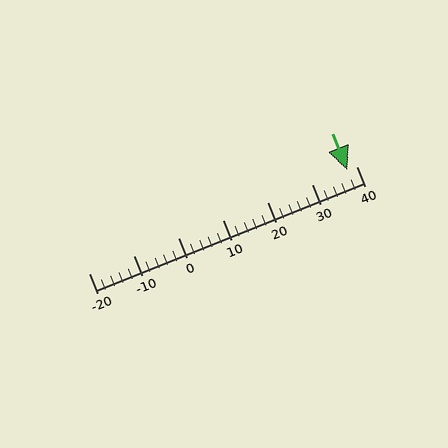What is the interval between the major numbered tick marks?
The major tick marks are spaced 10 units apart.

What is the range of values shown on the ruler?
The ruler shows values from -20 to 40.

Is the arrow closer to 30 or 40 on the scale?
The arrow is closer to 40.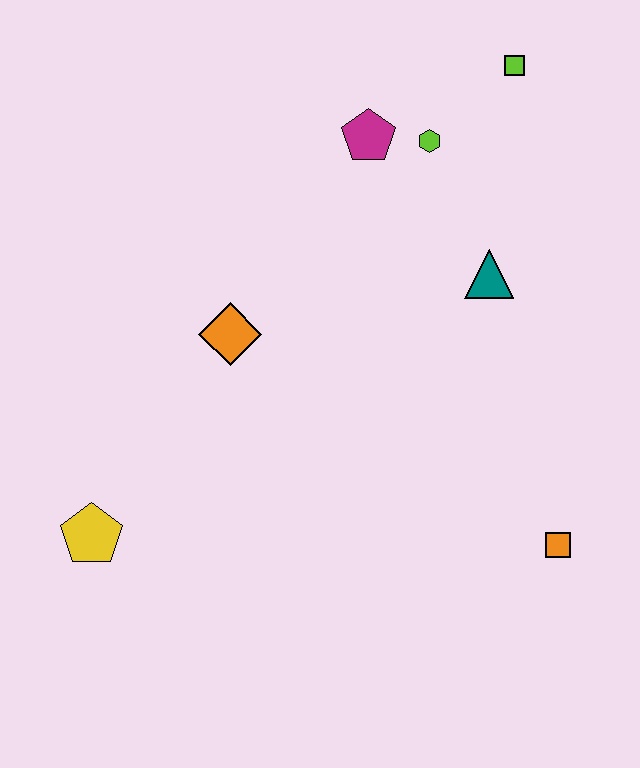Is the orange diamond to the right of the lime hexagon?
No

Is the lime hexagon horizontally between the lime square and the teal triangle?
No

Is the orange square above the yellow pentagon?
No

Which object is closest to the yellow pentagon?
The orange diamond is closest to the yellow pentagon.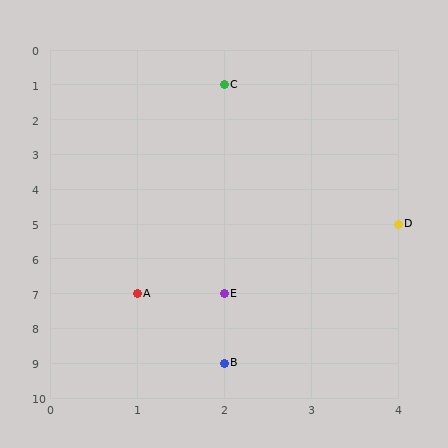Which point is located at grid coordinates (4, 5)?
Point D is at (4, 5).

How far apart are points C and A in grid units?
Points C and A are 1 column and 6 rows apart (about 6.1 grid units diagonally).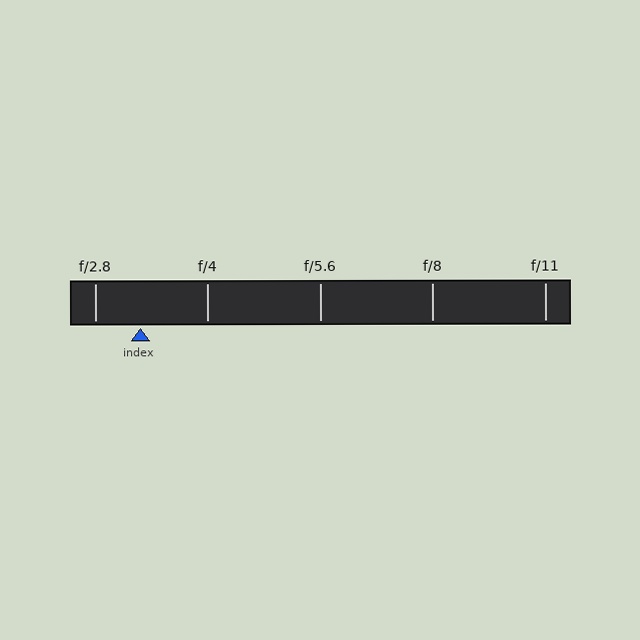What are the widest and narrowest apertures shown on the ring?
The widest aperture shown is f/2.8 and the narrowest is f/11.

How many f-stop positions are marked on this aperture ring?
There are 5 f-stop positions marked.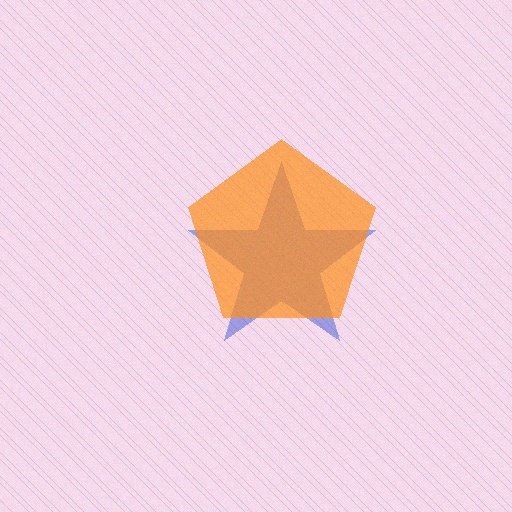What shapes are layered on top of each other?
The layered shapes are: a blue star, an orange pentagon.